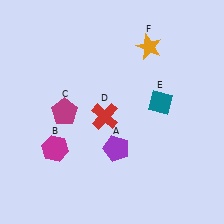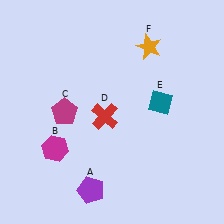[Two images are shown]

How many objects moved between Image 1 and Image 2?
1 object moved between the two images.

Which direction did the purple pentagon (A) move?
The purple pentagon (A) moved down.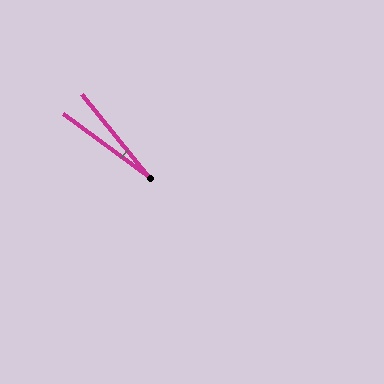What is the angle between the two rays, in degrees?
Approximately 15 degrees.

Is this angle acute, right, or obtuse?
It is acute.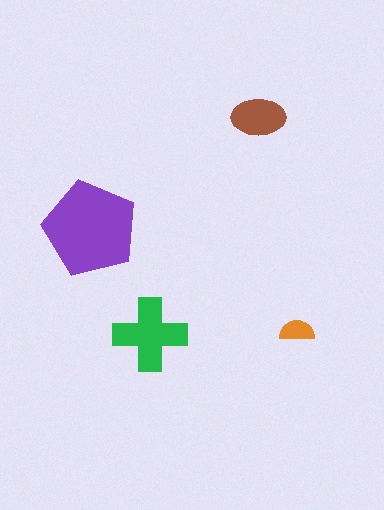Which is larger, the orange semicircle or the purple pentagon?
The purple pentagon.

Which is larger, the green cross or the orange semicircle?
The green cross.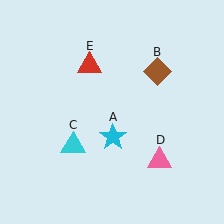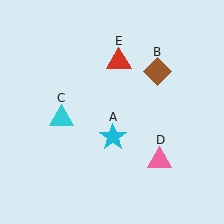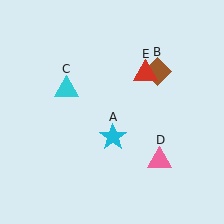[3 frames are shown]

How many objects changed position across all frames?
2 objects changed position: cyan triangle (object C), red triangle (object E).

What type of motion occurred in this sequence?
The cyan triangle (object C), red triangle (object E) rotated clockwise around the center of the scene.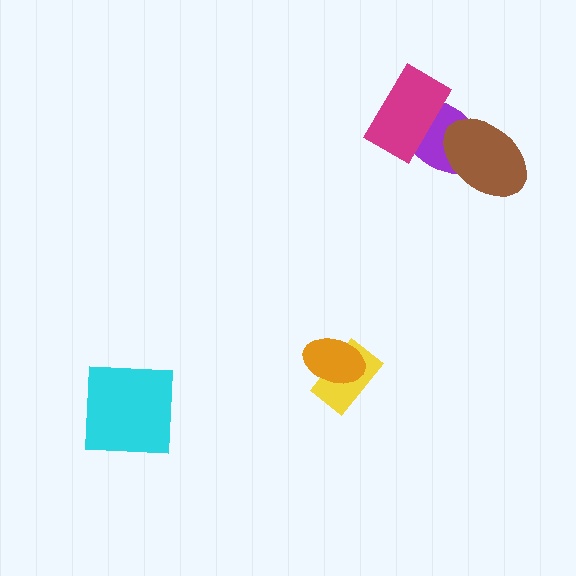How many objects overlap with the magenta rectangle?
1 object overlaps with the magenta rectangle.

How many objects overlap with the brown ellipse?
1 object overlaps with the brown ellipse.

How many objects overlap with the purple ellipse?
2 objects overlap with the purple ellipse.